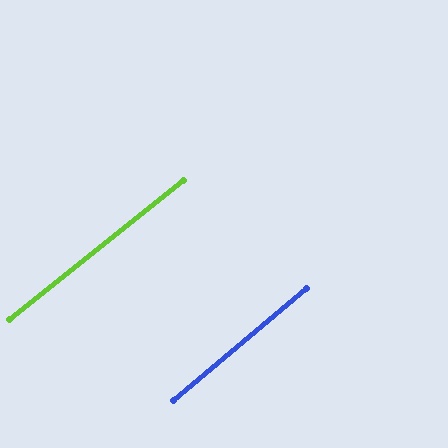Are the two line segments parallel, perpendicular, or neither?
Parallel — their directions differ by only 1.4°.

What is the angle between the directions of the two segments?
Approximately 1 degree.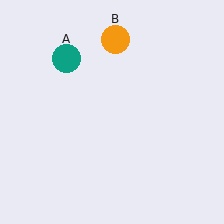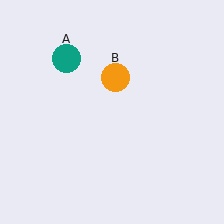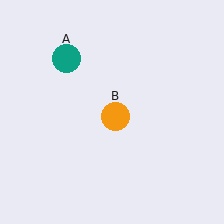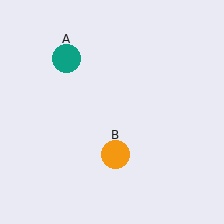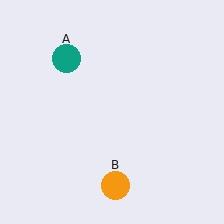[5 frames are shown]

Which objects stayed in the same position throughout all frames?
Teal circle (object A) remained stationary.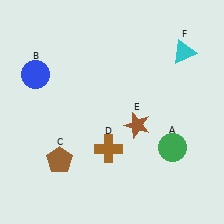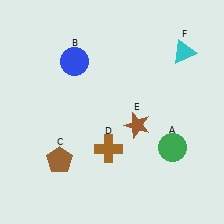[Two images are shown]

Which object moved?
The blue circle (B) moved right.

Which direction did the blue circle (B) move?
The blue circle (B) moved right.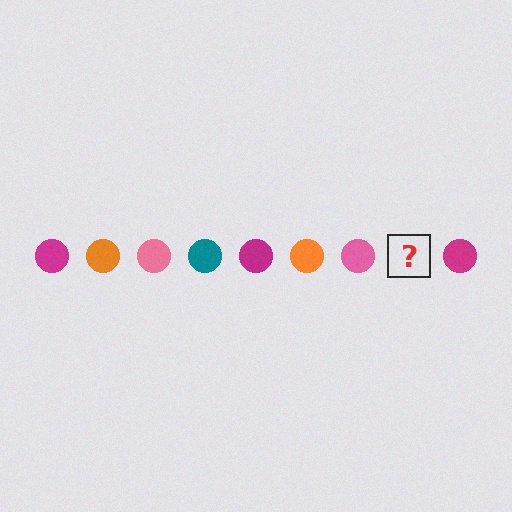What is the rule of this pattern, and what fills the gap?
The rule is that the pattern cycles through magenta, orange, pink, teal circles. The gap should be filled with a teal circle.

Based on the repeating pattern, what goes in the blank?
The blank should be a teal circle.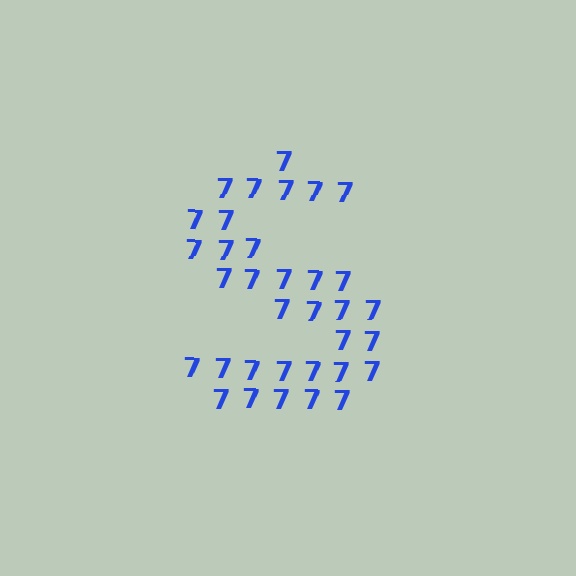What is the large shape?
The large shape is the letter S.